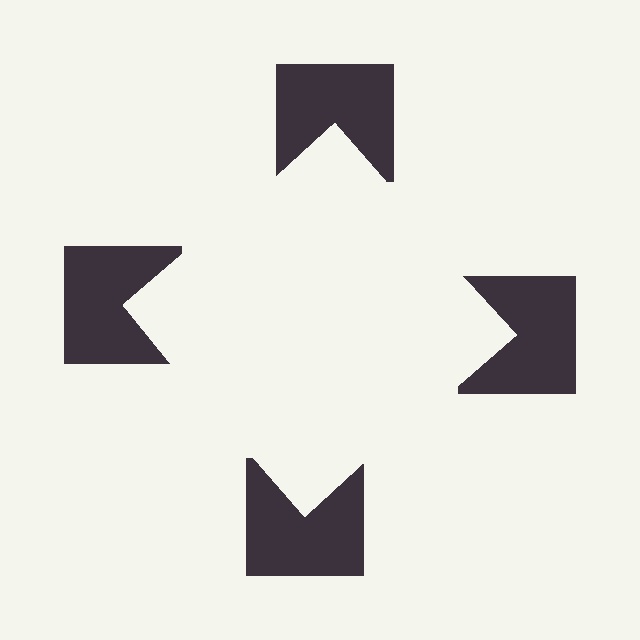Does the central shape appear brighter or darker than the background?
It typically appears slightly brighter than the background, even though no actual brightness change is drawn.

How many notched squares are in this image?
There are 4 — one at each vertex of the illusory square.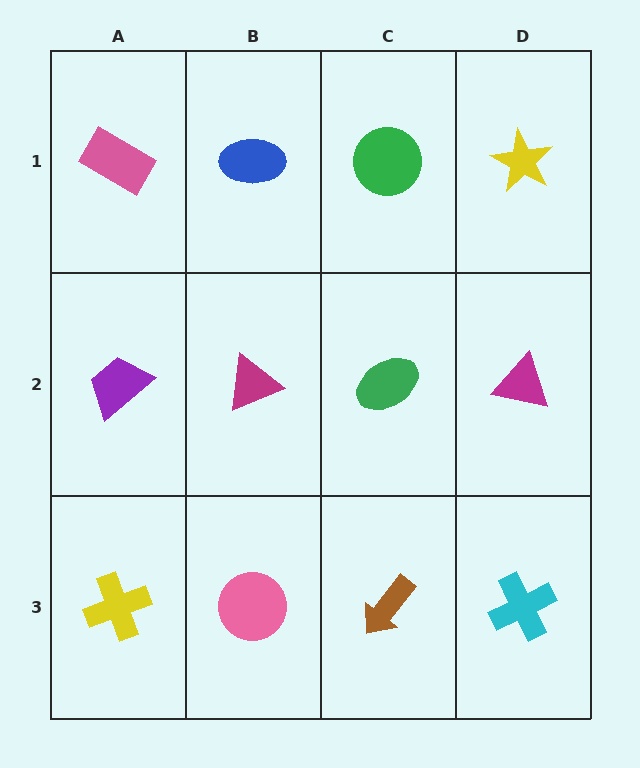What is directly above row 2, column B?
A blue ellipse.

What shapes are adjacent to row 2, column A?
A pink rectangle (row 1, column A), a yellow cross (row 3, column A), a magenta triangle (row 2, column B).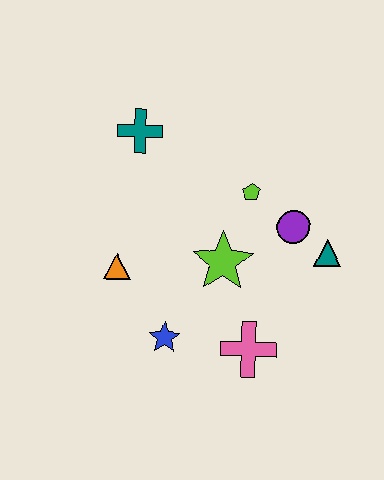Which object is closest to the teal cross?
The lime pentagon is closest to the teal cross.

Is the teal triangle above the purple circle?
No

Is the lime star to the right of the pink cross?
No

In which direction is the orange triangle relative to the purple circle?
The orange triangle is to the left of the purple circle.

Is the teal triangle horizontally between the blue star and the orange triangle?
No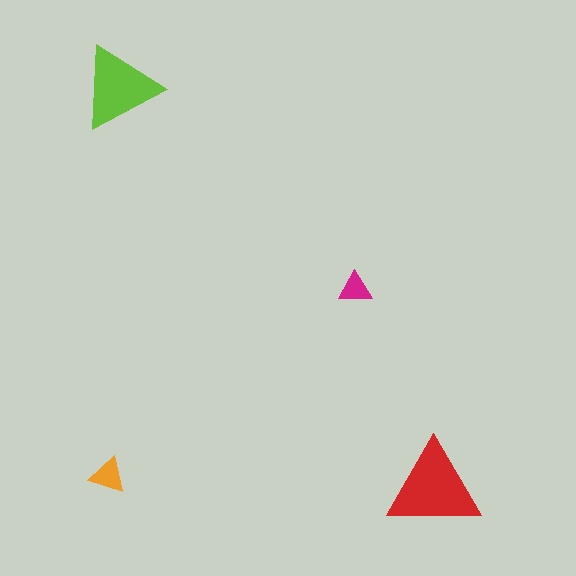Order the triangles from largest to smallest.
the red one, the lime one, the orange one, the magenta one.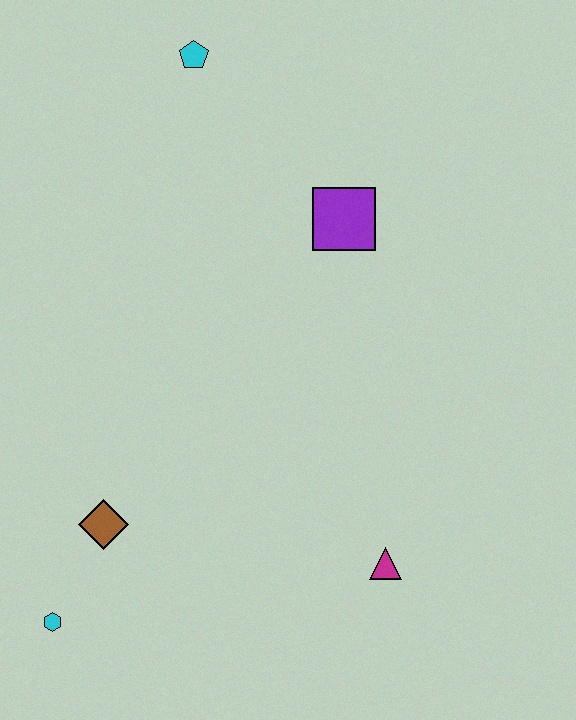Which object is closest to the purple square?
The cyan pentagon is closest to the purple square.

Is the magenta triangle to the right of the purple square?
Yes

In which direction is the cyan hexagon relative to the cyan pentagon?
The cyan hexagon is below the cyan pentagon.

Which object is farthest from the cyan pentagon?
The cyan hexagon is farthest from the cyan pentagon.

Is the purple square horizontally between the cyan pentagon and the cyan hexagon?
No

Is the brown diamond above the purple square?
No